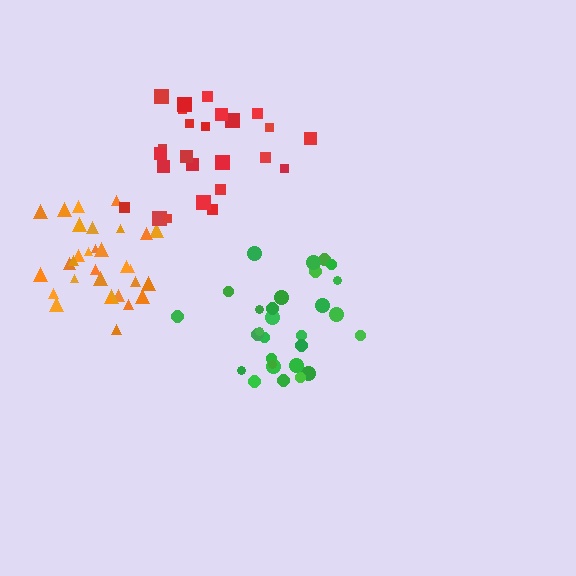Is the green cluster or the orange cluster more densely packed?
Orange.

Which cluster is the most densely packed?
Orange.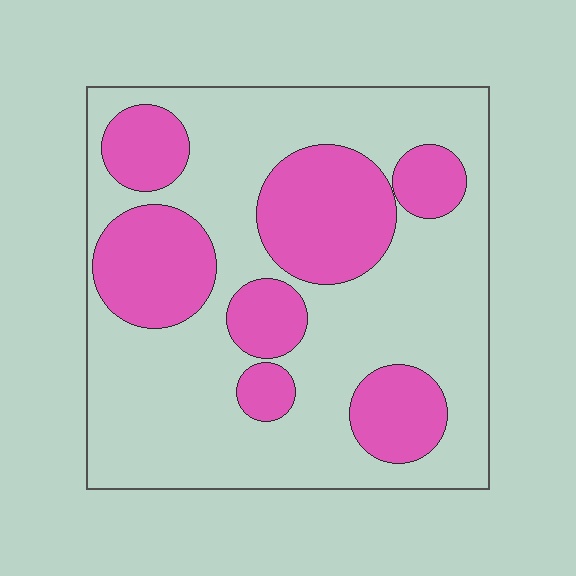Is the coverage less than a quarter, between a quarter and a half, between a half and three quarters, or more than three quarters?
Between a quarter and a half.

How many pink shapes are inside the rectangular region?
7.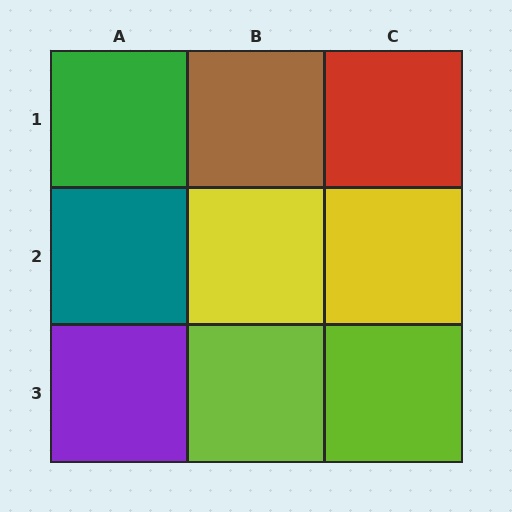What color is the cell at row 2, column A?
Teal.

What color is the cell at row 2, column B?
Yellow.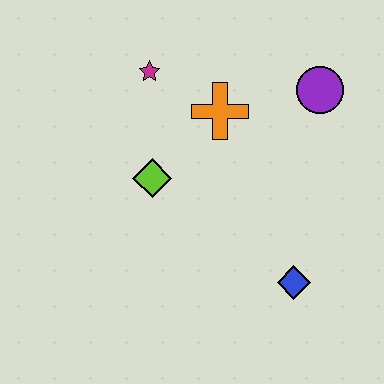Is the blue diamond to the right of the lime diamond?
Yes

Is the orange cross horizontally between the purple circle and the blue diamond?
No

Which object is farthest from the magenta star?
The blue diamond is farthest from the magenta star.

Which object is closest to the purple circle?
The orange cross is closest to the purple circle.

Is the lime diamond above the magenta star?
No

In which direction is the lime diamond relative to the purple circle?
The lime diamond is to the left of the purple circle.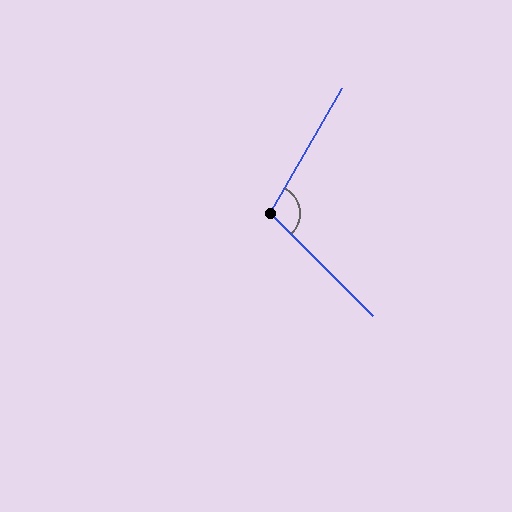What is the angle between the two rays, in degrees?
Approximately 105 degrees.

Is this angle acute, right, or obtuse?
It is obtuse.